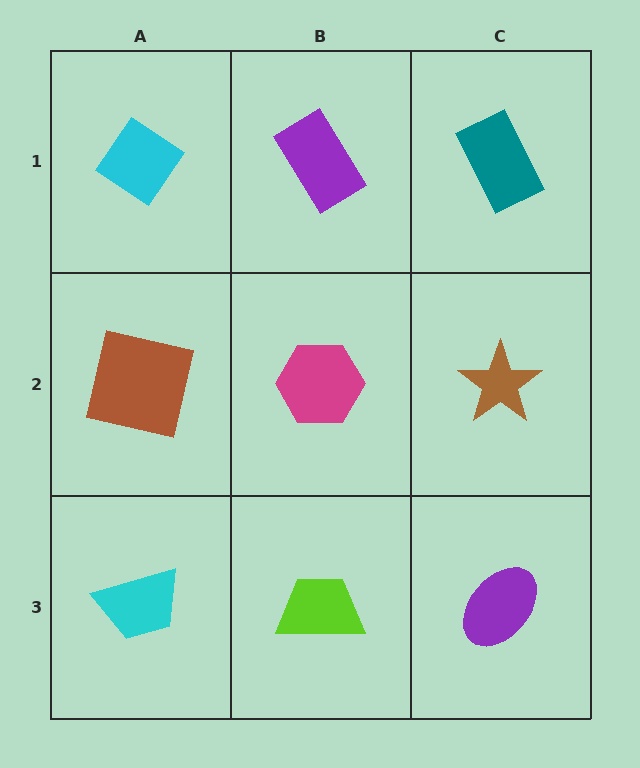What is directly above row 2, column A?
A cyan diamond.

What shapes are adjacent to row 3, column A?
A brown square (row 2, column A), a lime trapezoid (row 3, column B).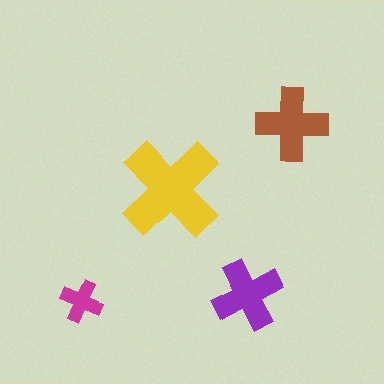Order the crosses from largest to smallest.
the yellow one, the brown one, the purple one, the magenta one.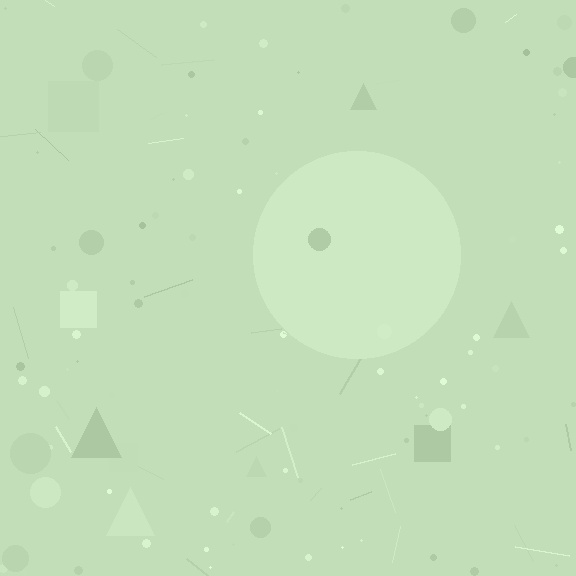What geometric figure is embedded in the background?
A circle is embedded in the background.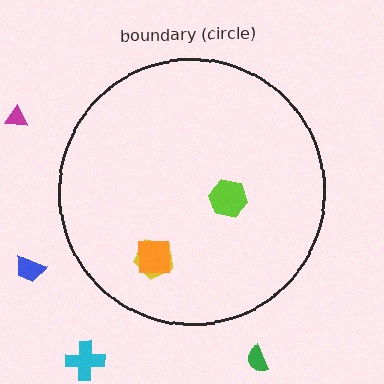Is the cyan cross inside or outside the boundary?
Outside.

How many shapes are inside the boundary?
3 inside, 4 outside.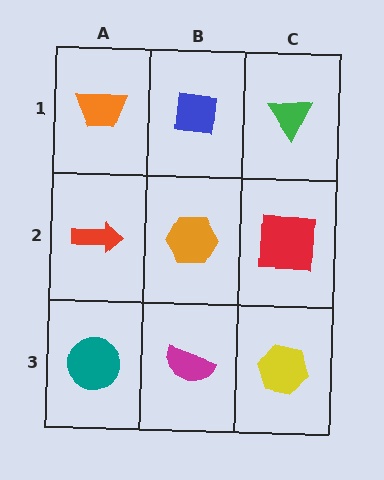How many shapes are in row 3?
3 shapes.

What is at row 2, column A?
A red arrow.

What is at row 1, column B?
A blue square.